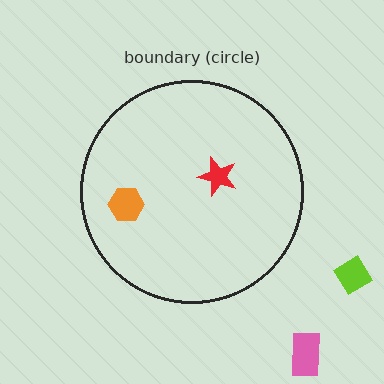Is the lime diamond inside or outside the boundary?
Outside.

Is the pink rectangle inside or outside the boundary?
Outside.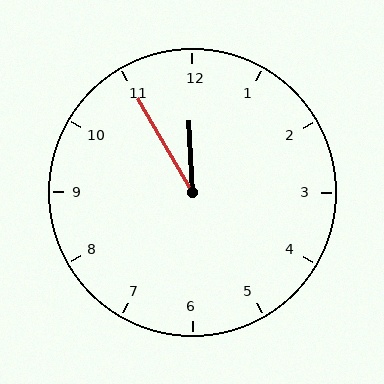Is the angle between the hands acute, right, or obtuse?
It is acute.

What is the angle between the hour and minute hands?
Approximately 28 degrees.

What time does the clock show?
11:55.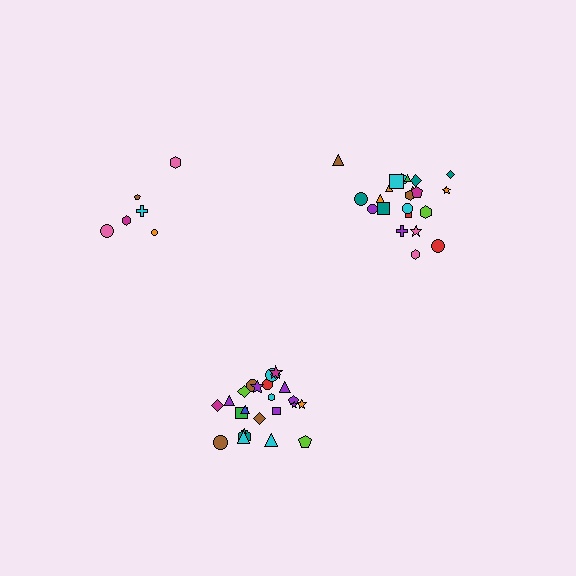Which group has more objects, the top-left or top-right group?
The top-right group.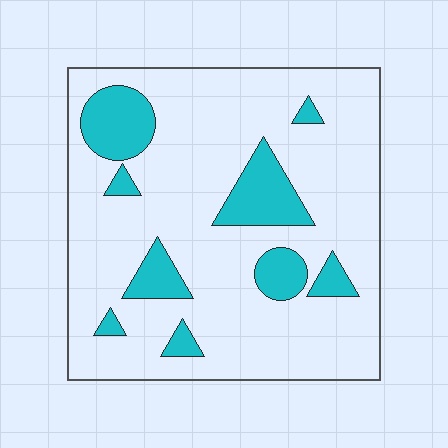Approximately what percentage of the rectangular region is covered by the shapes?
Approximately 20%.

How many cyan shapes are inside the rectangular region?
9.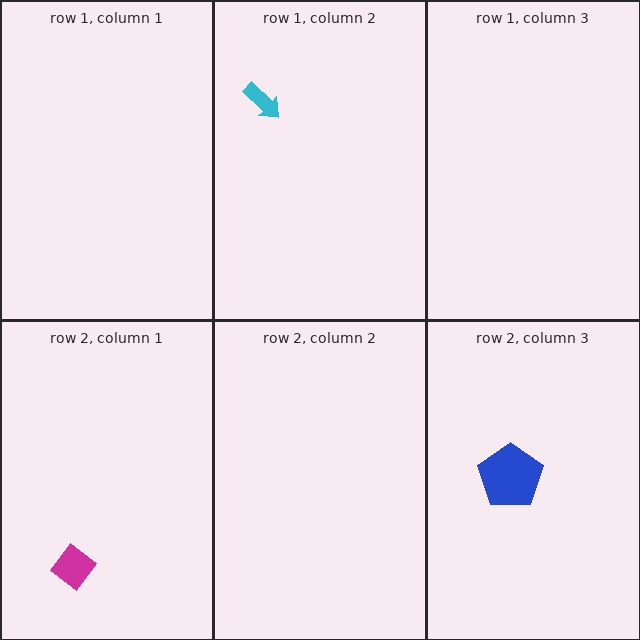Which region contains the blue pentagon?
The row 2, column 3 region.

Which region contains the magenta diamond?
The row 2, column 1 region.